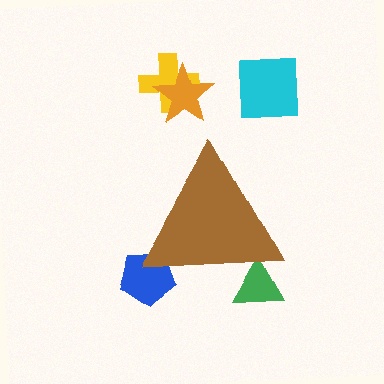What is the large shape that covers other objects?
A brown triangle.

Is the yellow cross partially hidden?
No, the yellow cross is fully visible.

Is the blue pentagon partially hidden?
Yes, the blue pentagon is partially hidden behind the brown triangle.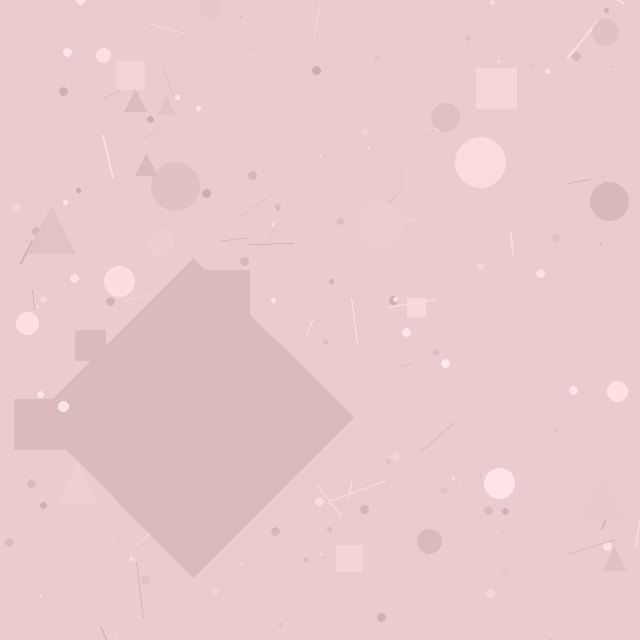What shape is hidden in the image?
A diamond is hidden in the image.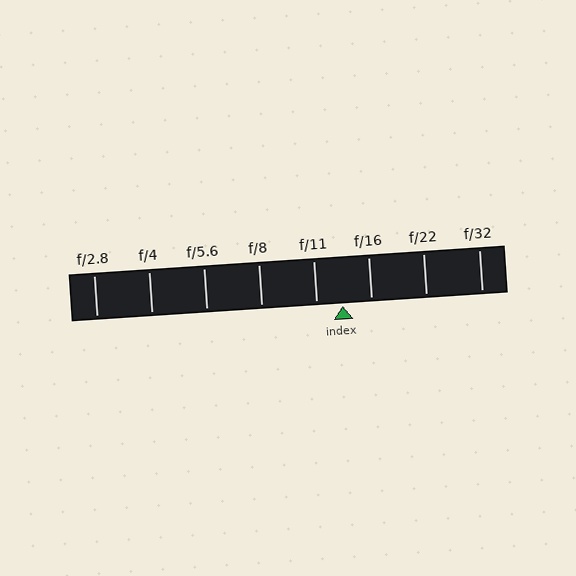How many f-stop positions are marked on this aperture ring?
There are 8 f-stop positions marked.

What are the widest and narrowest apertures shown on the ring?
The widest aperture shown is f/2.8 and the narrowest is f/32.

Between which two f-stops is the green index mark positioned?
The index mark is between f/11 and f/16.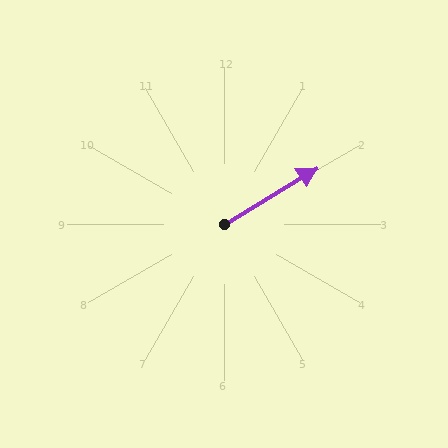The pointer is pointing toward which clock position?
Roughly 2 o'clock.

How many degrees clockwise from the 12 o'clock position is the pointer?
Approximately 59 degrees.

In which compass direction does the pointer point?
Northeast.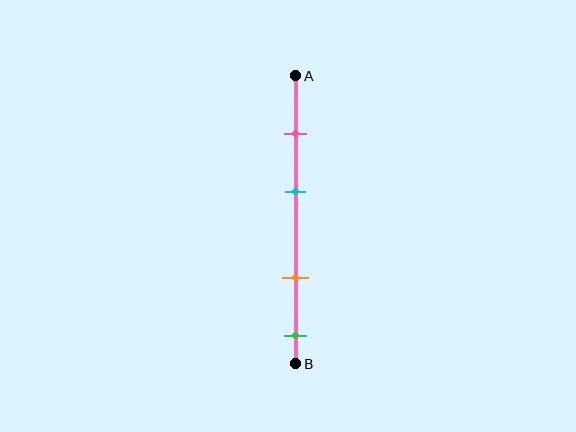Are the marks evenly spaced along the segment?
No, the marks are not evenly spaced.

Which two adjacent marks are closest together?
The pink and cyan marks are the closest adjacent pair.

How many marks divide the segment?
There are 4 marks dividing the segment.